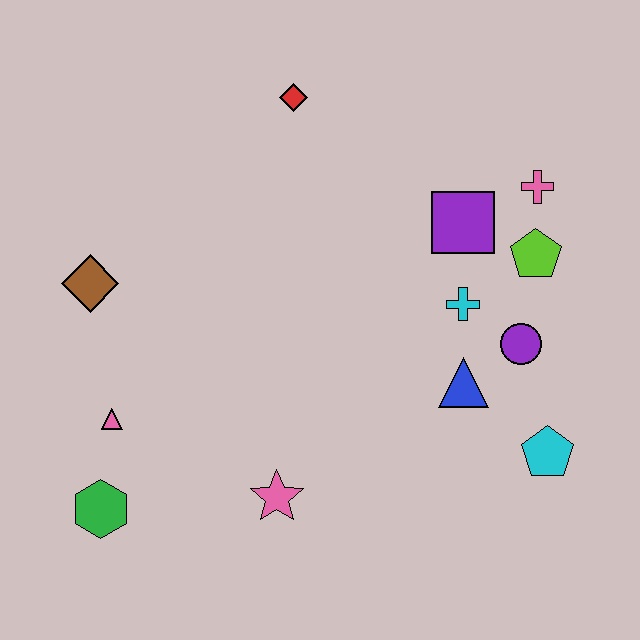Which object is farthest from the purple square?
The green hexagon is farthest from the purple square.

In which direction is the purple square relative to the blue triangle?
The purple square is above the blue triangle.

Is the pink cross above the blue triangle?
Yes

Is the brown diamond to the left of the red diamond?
Yes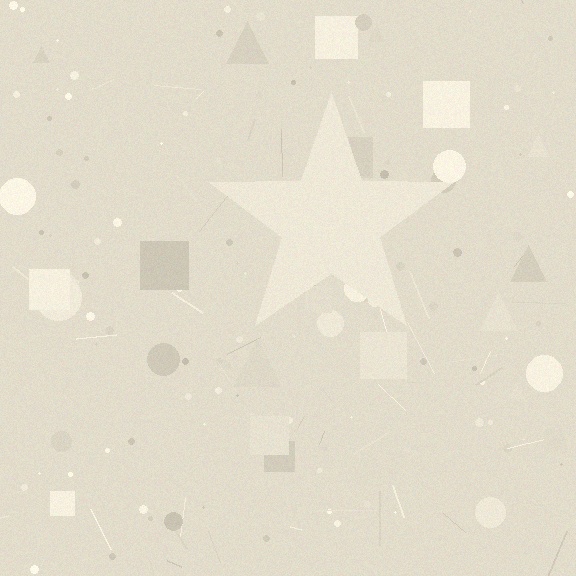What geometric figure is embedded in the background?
A star is embedded in the background.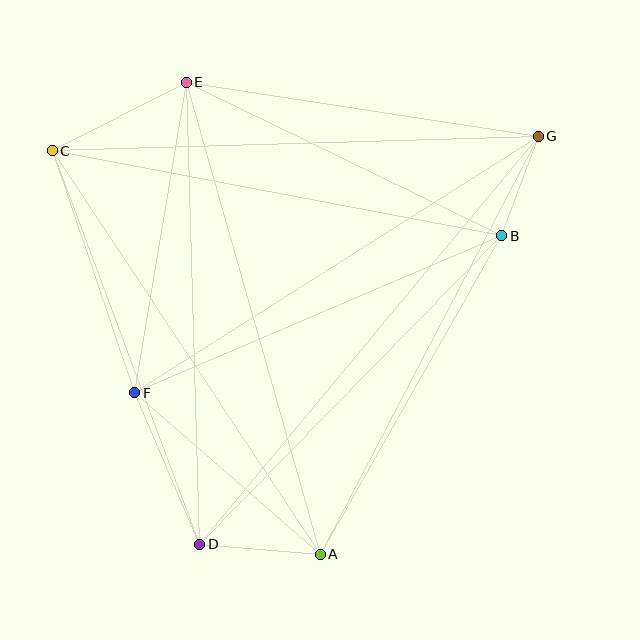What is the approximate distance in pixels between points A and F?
The distance between A and F is approximately 246 pixels.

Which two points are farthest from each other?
Points D and G are farthest from each other.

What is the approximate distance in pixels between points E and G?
The distance between E and G is approximately 356 pixels.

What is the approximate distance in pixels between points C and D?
The distance between C and D is approximately 420 pixels.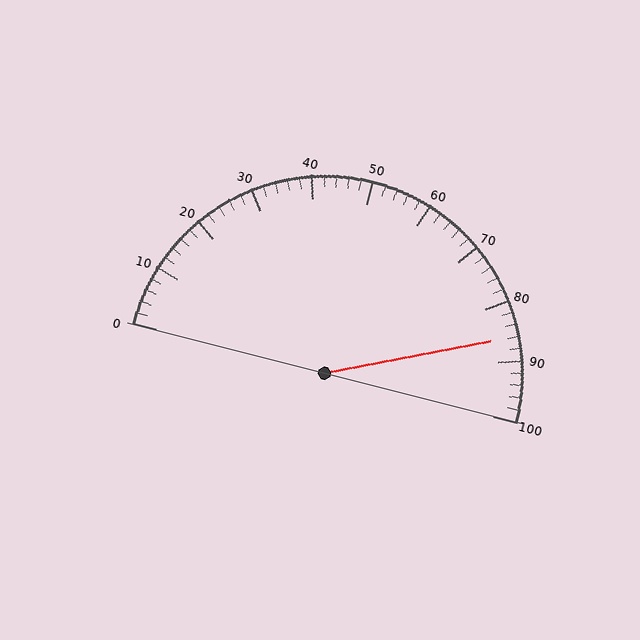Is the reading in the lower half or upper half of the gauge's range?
The reading is in the upper half of the range (0 to 100).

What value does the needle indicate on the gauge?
The needle indicates approximately 86.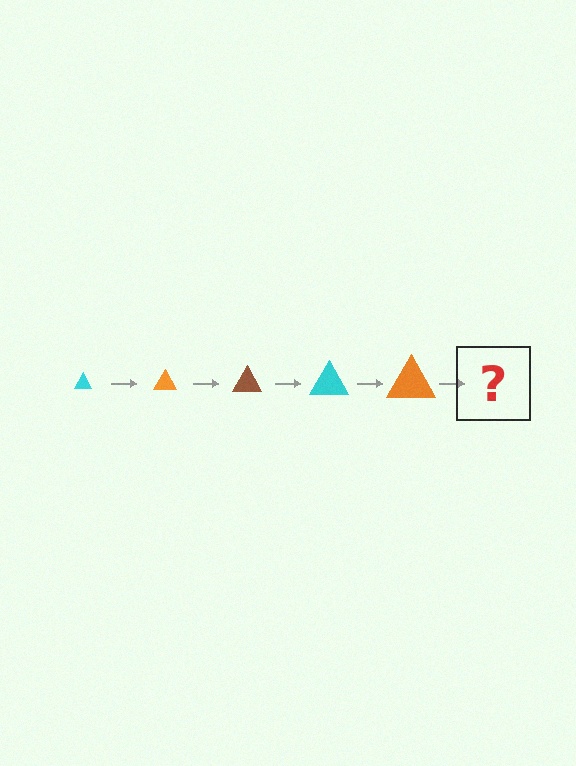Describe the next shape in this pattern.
It should be a brown triangle, larger than the previous one.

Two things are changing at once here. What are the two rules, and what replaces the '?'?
The two rules are that the triangle grows larger each step and the color cycles through cyan, orange, and brown. The '?' should be a brown triangle, larger than the previous one.